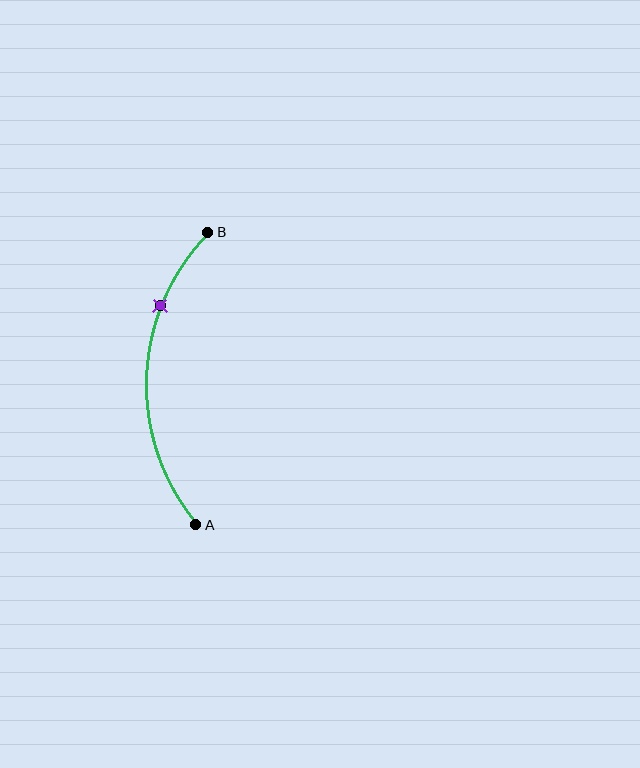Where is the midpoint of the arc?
The arc midpoint is the point on the curve farthest from the straight line joining A and B. It sits to the left of that line.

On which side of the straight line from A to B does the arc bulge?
The arc bulges to the left of the straight line connecting A and B.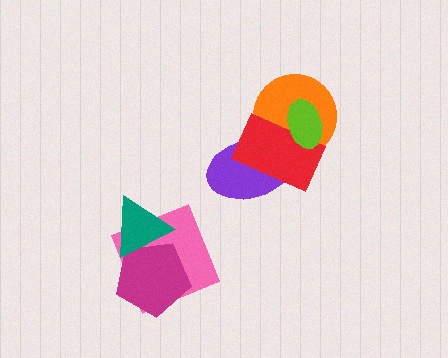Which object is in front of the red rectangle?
The lime ellipse is in front of the red rectangle.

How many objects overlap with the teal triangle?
2 objects overlap with the teal triangle.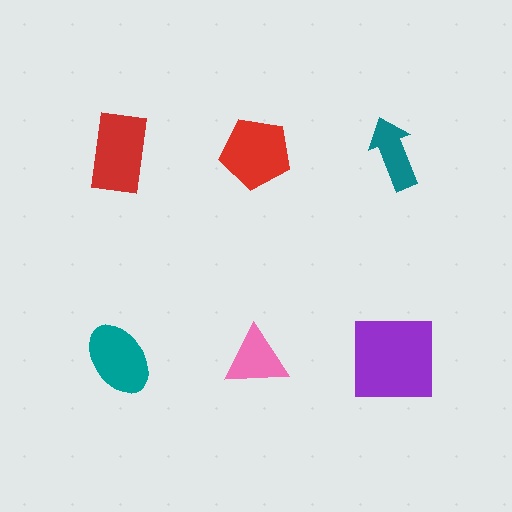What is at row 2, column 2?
A pink triangle.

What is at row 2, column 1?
A teal ellipse.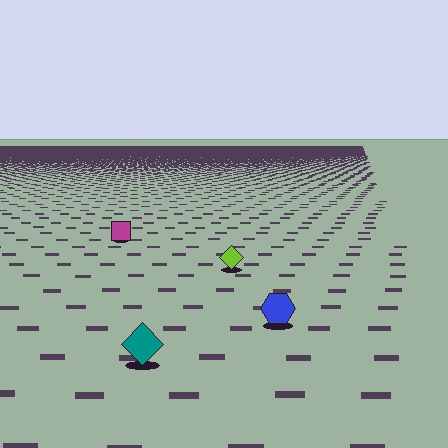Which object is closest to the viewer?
The teal diamond is closest. The texture marks near it are larger and more spread out.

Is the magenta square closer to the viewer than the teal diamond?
No. The teal diamond is closer — you can tell from the texture gradient: the ground texture is coarser near it.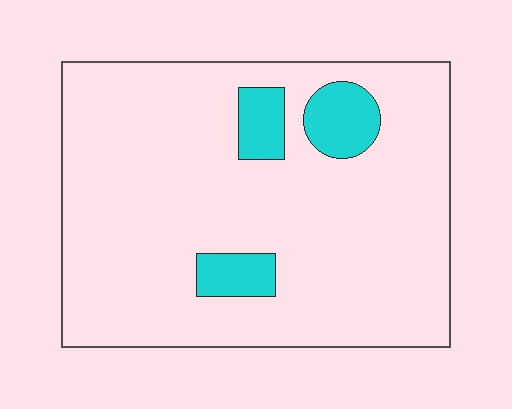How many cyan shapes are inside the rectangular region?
3.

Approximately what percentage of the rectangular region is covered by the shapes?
Approximately 10%.